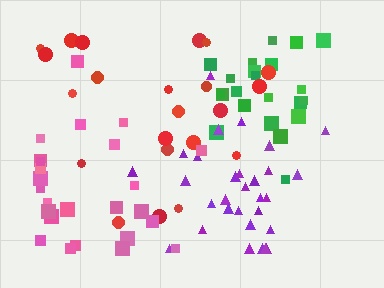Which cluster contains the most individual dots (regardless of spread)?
Purple (31).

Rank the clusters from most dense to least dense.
purple, green, pink, red.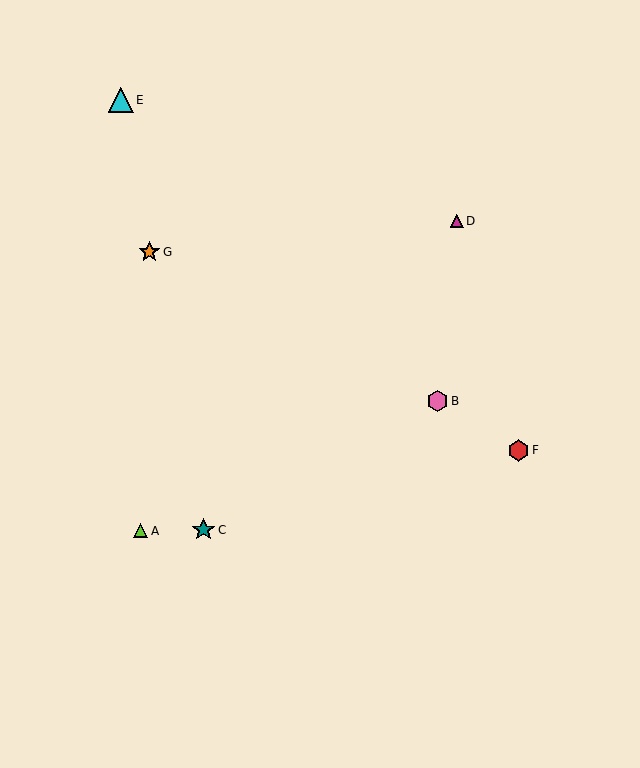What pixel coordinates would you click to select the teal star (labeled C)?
Click at (204, 530) to select the teal star C.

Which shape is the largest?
The cyan triangle (labeled E) is the largest.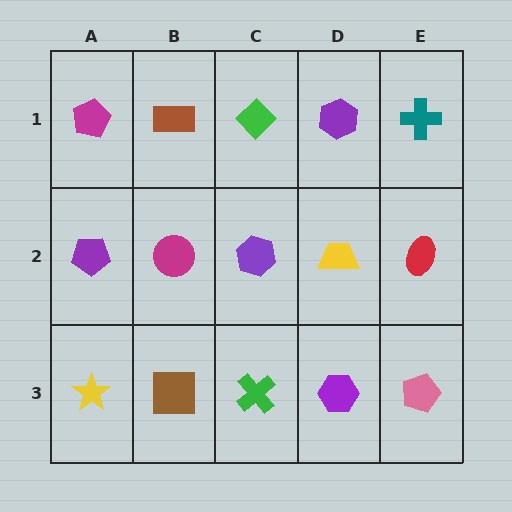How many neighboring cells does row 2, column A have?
3.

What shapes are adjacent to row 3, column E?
A red ellipse (row 2, column E), a purple hexagon (row 3, column D).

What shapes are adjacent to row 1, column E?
A red ellipse (row 2, column E), a purple hexagon (row 1, column D).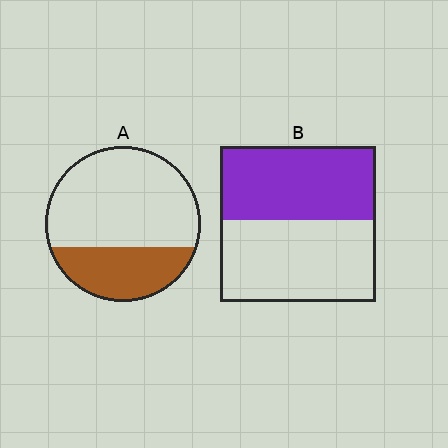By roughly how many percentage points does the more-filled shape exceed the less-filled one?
By roughly 15 percentage points (B over A).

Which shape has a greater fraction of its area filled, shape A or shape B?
Shape B.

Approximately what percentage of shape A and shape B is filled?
A is approximately 30% and B is approximately 45%.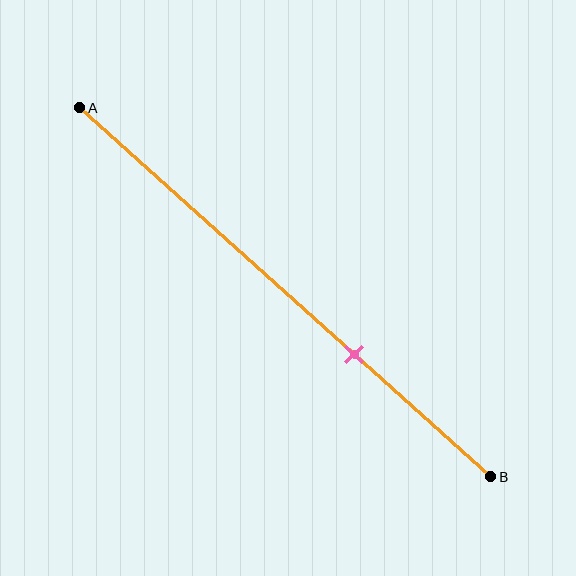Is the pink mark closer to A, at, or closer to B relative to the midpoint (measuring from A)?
The pink mark is closer to point B than the midpoint of segment AB.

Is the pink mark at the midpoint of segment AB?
No, the mark is at about 65% from A, not at the 50% midpoint.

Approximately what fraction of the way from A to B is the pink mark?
The pink mark is approximately 65% of the way from A to B.